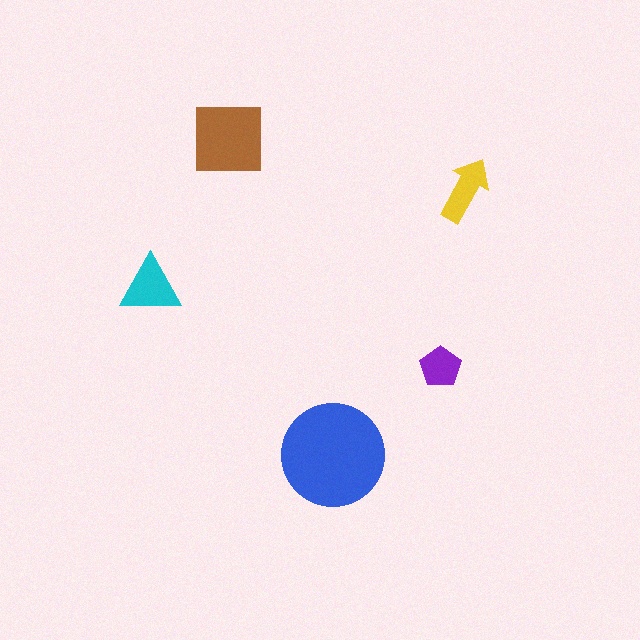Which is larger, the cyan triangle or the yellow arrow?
The cyan triangle.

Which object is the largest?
The blue circle.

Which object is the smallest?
The purple pentagon.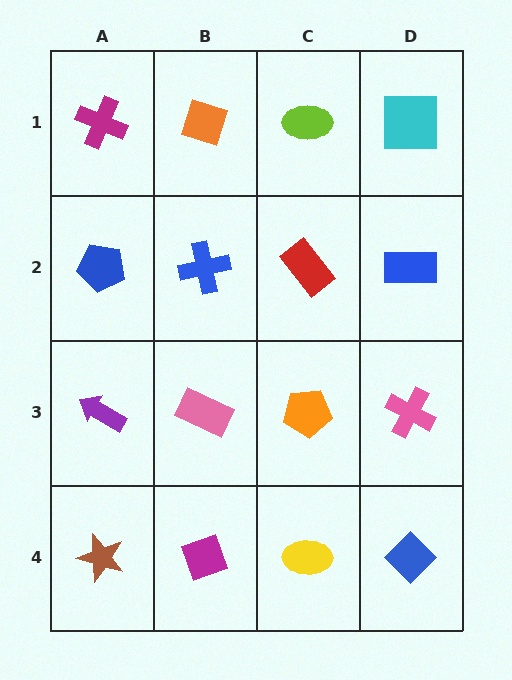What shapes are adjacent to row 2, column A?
A magenta cross (row 1, column A), a purple arrow (row 3, column A), a blue cross (row 2, column B).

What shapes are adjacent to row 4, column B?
A pink rectangle (row 3, column B), a brown star (row 4, column A), a yellow ellipse (row 4, column C).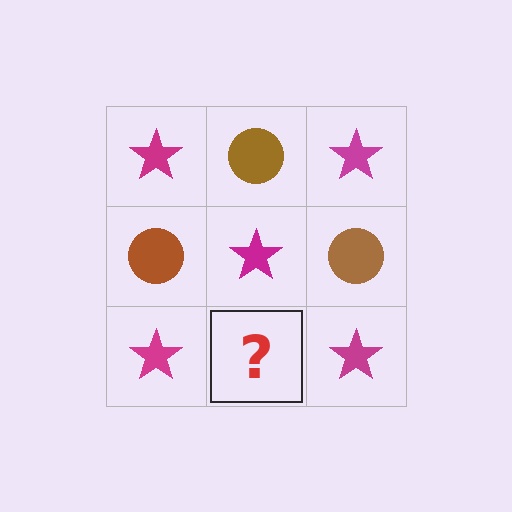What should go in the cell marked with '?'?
The missing cell should contain a brown circle.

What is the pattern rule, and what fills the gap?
The rule is that it alternates magenta star and brown circle in a checkerboard pattern. The gap should be filled with a brown circle.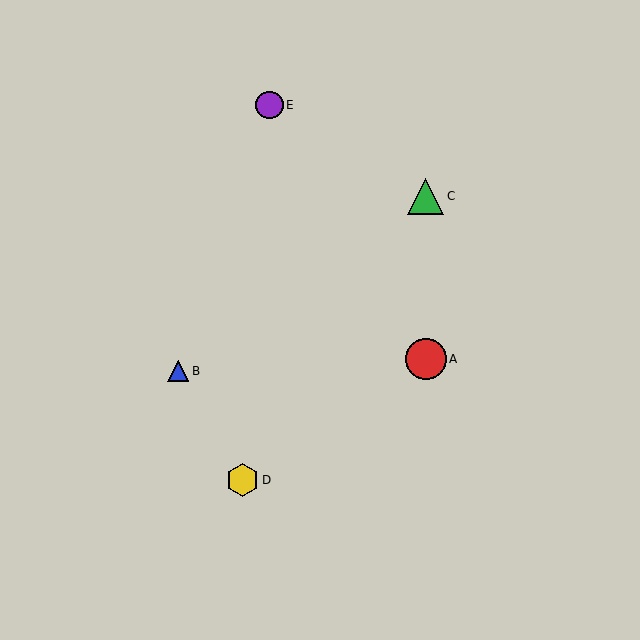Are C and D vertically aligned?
No, C is at x≈426 and D is at x≈243.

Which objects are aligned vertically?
Objects A, C are aligned vertically.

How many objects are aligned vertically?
2 objects (A, C) are aligned vertically.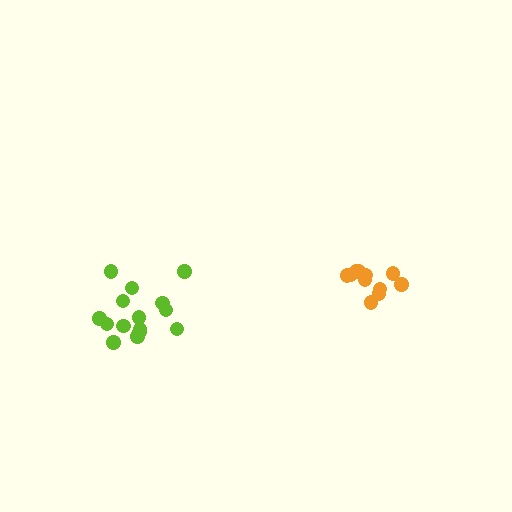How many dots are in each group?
Group 1: 11 dots, Group 2: 16 dots (27 total).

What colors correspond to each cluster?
The clusters are colored: orange, lime.